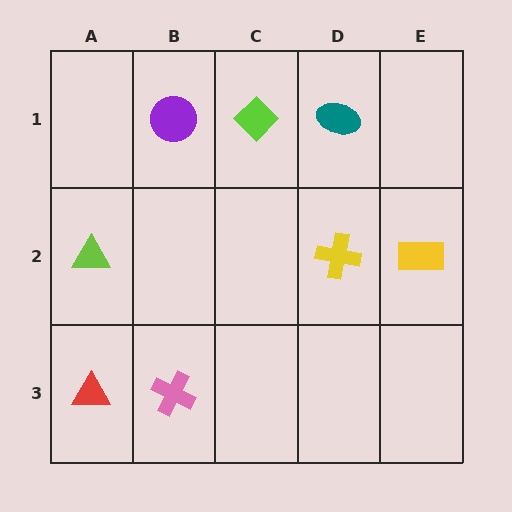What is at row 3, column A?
A red triangle.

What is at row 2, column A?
A lime triangle.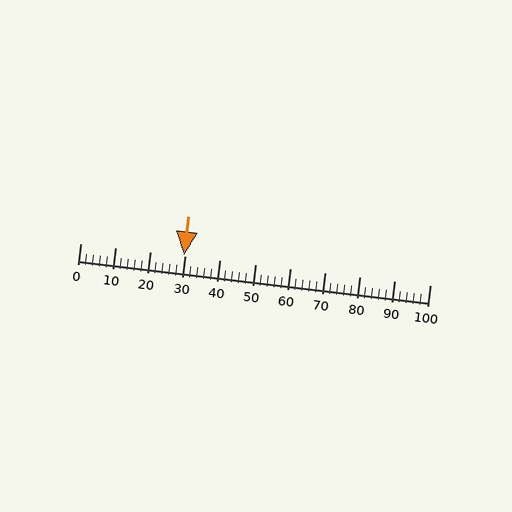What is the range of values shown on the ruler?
The ruler shows values from 0 to 100.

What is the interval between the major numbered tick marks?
The major tick marks are spaced 10 units apart.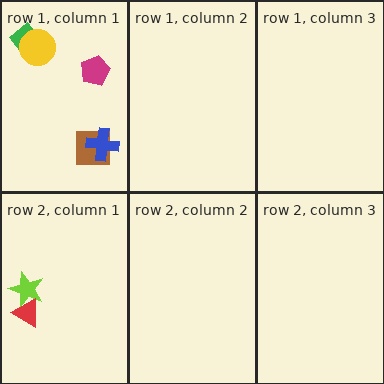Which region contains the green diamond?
The row 1, column 1 region.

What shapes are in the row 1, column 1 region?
The green diamond, the brown square, the magenta pentagon, the yellow circle, the blue cross.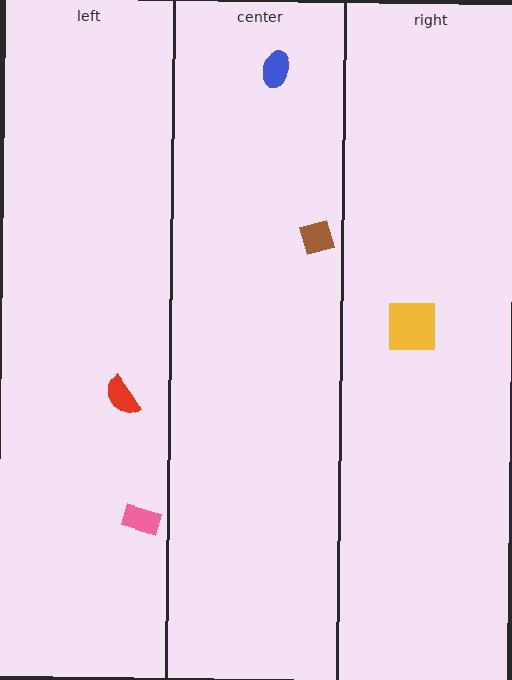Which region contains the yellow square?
The right region.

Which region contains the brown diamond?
The center region.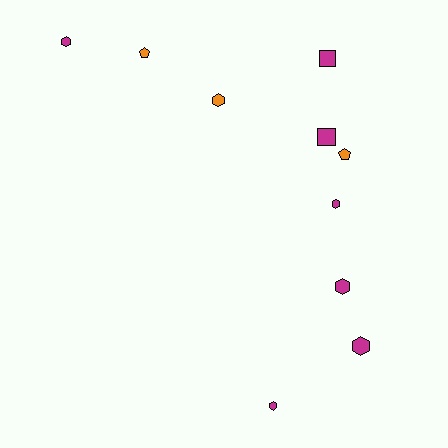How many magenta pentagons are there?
There are no magenta pentagons.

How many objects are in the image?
There are 10 objects.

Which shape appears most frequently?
Hexagon, with 6 objects.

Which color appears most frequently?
Magenta, with 7 objects.